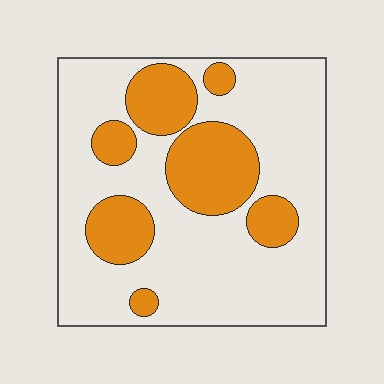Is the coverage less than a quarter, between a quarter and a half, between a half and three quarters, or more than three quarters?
Between a quarter and a half.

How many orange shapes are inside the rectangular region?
7.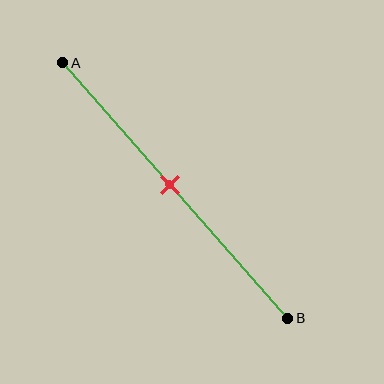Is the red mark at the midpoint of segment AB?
Yes, the mark is approximately at the midpoint.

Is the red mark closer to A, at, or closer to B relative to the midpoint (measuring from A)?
The red mark is approximately at the midpoint of segment AB.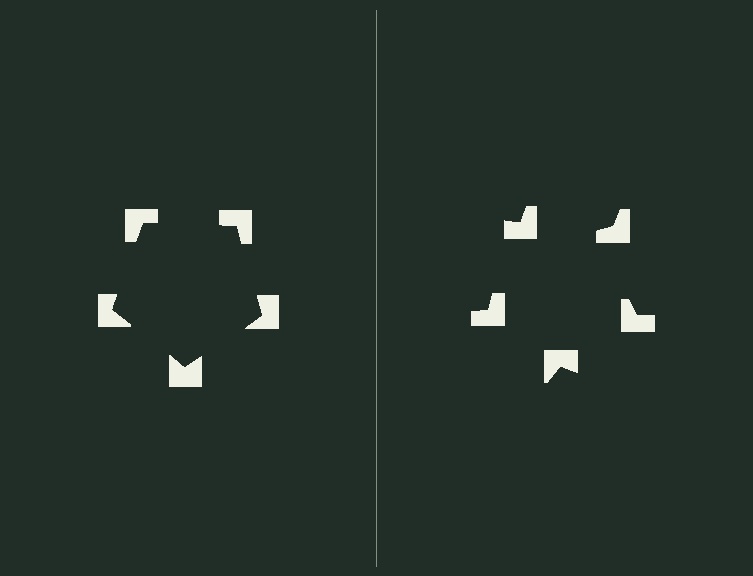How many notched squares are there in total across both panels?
10 — 5 on each side.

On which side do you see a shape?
An illusory pentagon appears on the left side. On the right side the wedge cuts are rotated, so no coherent shape forms.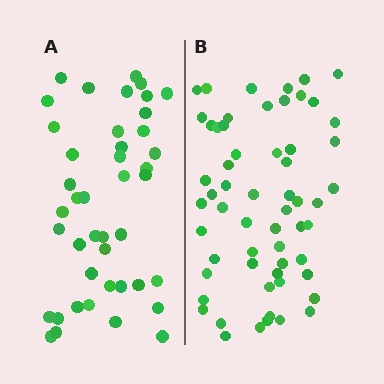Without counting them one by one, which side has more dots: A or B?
Region B (the right region) has more dots.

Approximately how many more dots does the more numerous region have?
Region B has approximately 15 more dots than region A.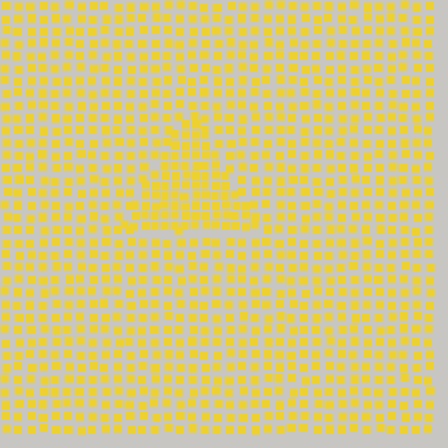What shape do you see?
I see a triangle.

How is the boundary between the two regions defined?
The boundary is defined by a change in element density (approximately 1.5x ratio). All elements are the same color, size, and shape.